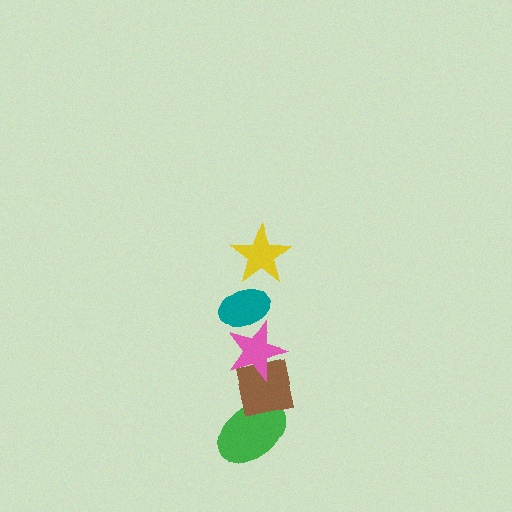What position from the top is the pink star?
The pink star is 3rd from the top.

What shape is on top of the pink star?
The teal ellipse is on top of the pink star.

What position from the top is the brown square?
The brown square is 4th from the top.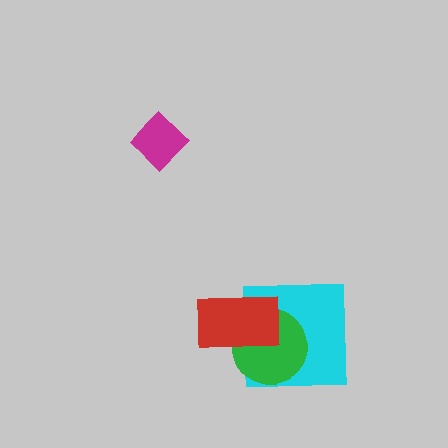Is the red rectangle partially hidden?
No, no other shape covers it.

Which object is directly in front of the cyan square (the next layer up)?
The green circle is directly in front of the cyan square.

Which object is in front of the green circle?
The red rectangle is in front of the green circle.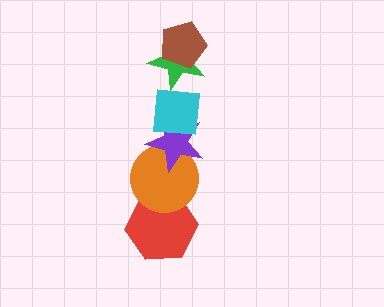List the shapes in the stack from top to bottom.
From top to bottom: the brown pentagon, the green star, the cyan square, the purple star, the orange circle, the red hexagon.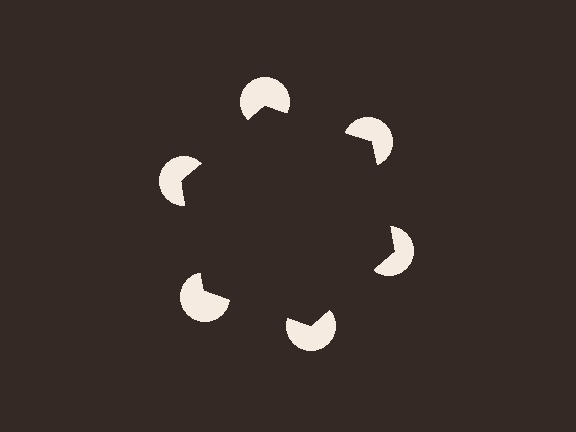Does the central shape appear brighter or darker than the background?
It typically appears slightly darker than the background, even though no actual brightness change is drawn.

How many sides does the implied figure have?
6 sides.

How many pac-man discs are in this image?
There are 6 — one at each vertex of the illusory hexagon.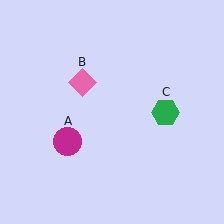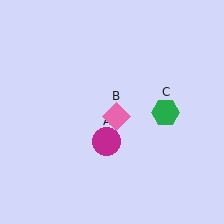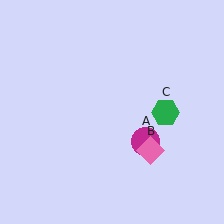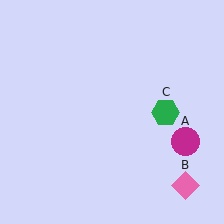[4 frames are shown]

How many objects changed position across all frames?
2 objects changed position: magenta circle (object A), pink diamond (object B).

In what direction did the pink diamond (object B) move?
The pink diamond (object B) moved down and to the right.